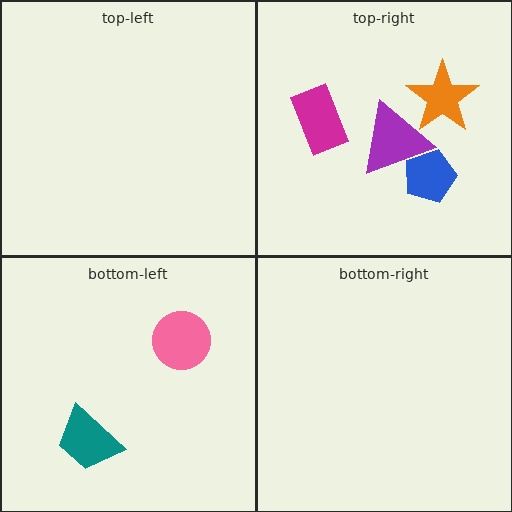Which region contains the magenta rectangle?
The top-right region.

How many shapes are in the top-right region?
4.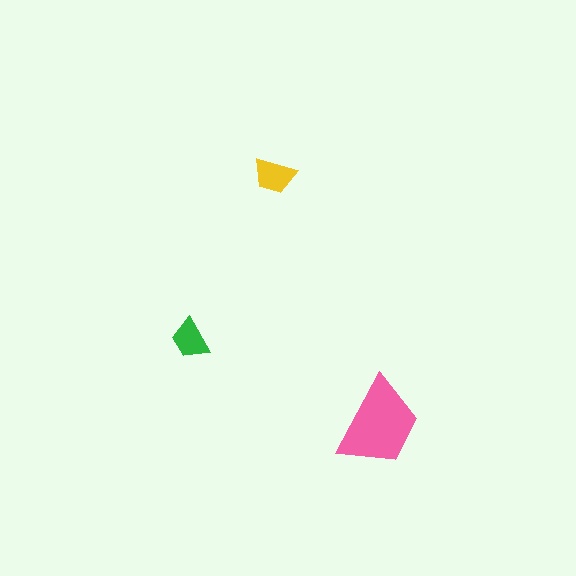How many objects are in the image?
There are 3 objects in the image.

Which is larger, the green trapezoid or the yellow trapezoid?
The yellow one.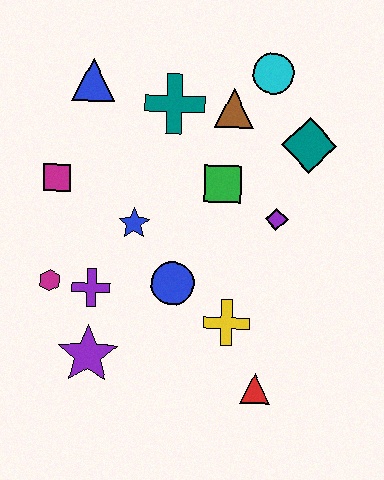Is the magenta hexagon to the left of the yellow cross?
Yes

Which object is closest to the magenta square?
The blue star is closest to the magenta square.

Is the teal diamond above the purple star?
Yes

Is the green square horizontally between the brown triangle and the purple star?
Yes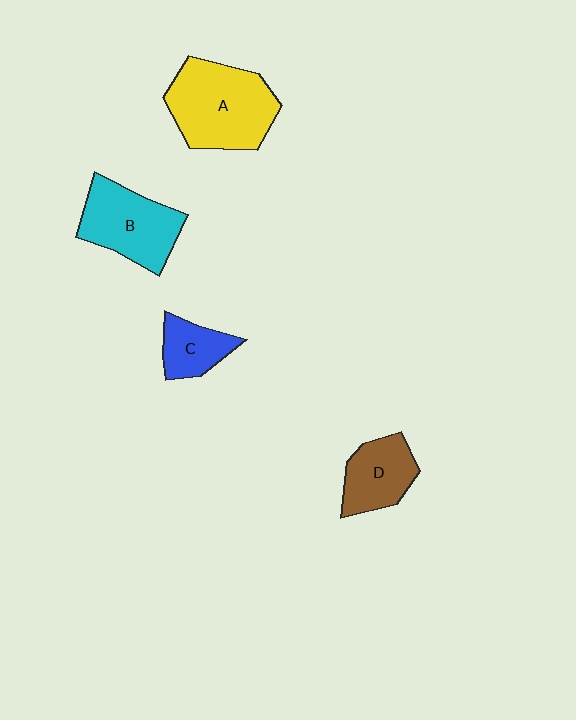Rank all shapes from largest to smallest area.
From largest to smallest: A (yellow), B (cyan), D (brown), C (blue).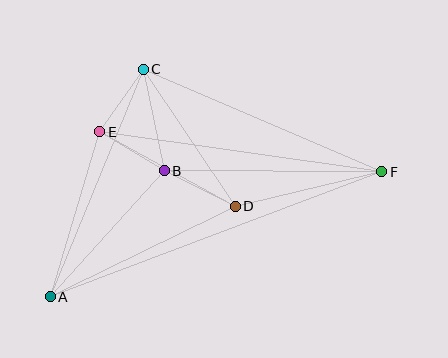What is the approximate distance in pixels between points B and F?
The distance between B and F is approximately 218 pixels.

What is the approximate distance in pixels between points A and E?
The distance between A and E is approximately 172 pixels.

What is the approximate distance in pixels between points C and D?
The distance between C and D is approximately 165 pixels.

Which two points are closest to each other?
Points B and E are closest to each other.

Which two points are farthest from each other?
Points A and F are farthest from each other.